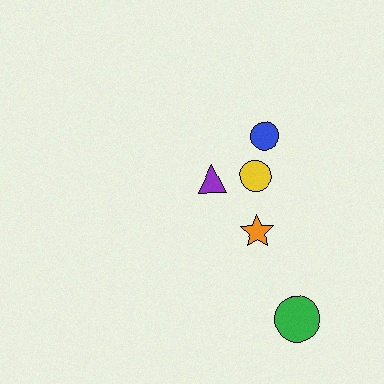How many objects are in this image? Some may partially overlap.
There are 5 objects.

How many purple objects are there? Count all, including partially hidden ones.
There is 1 purple object.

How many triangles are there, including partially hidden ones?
There is 1 triangle.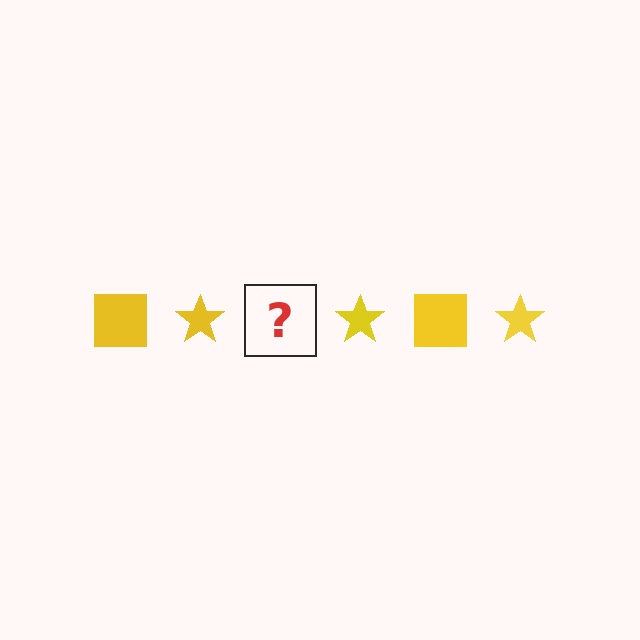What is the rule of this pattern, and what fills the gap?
The rule is that the pattern cycles through square, star shapes in yellow. The gap should be filled with a yellow square.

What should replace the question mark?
The question mark should be replaced with a yellow square.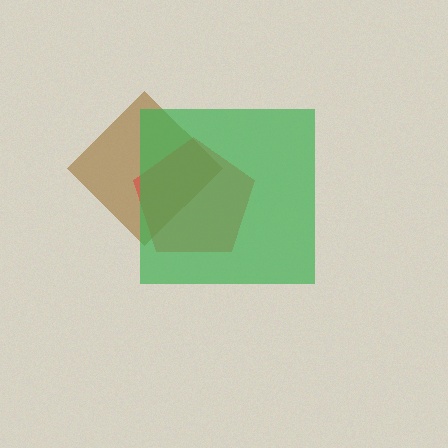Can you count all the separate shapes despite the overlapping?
Yes, there are 3 separate shapes.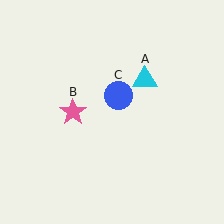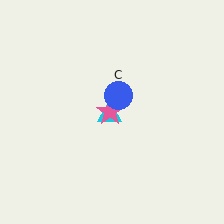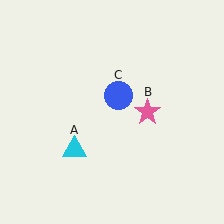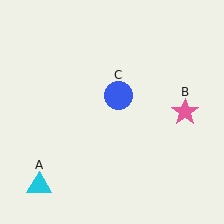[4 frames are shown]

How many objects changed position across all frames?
2 objects changed position: cyan triangle (object A), pink star (object B).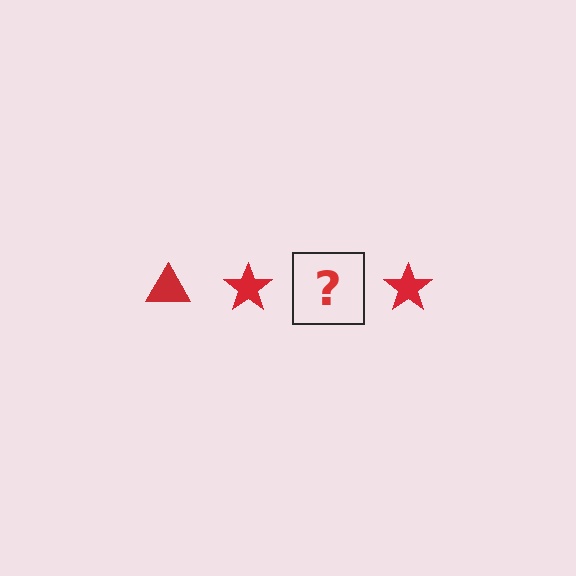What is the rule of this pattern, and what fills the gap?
The rule is that the pattern cycles through triangle, star shapes in red. The gap should be filled with a red triangle.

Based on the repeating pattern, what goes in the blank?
The blank should be a red triangle.